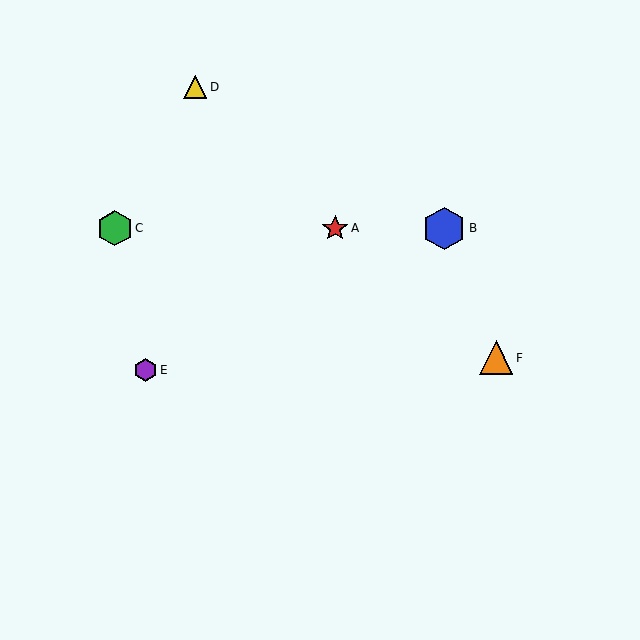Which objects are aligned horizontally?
Objects A, B, C are aligned horizontally.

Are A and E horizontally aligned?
No, A is at y≈228 and E is at y≈370.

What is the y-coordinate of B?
Object B is at y≈228.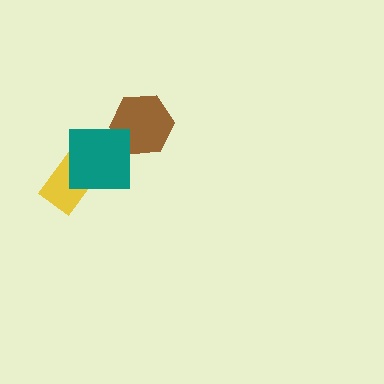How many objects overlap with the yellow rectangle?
1 object overlaps with the yellow rectangle.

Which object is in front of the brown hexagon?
The teal square is in front of the brown hexagon.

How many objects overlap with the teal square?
2 objects overlap with the teal square.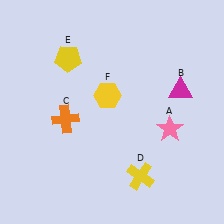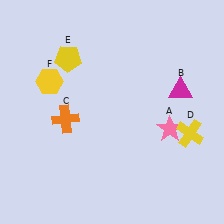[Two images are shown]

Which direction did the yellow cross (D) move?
The yellow cross (D) moved right.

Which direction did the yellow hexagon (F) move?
The yellow hexagon (F) moved left.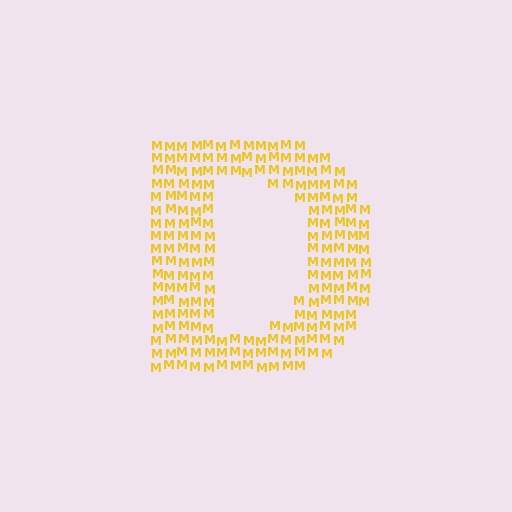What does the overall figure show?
The overall figure shows the letter D.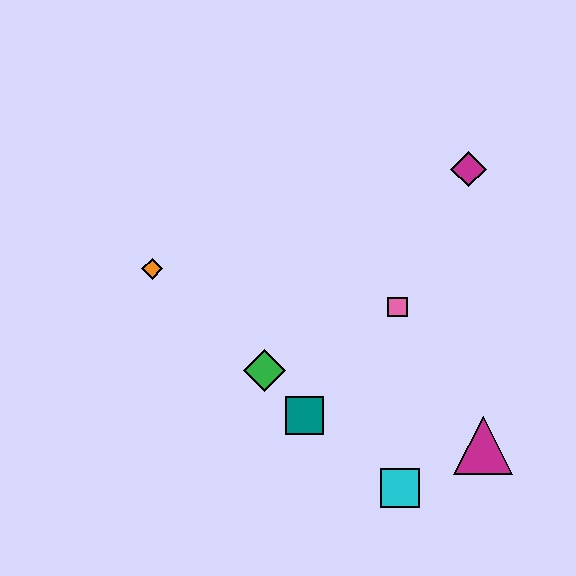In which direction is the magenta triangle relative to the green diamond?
The magenta triangle is to the right of the green diamond.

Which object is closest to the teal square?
The green diamond is closest to the teal square.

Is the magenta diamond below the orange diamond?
No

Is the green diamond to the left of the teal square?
Yes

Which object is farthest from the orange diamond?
The magenta triangle is farthest from the orange diamond.